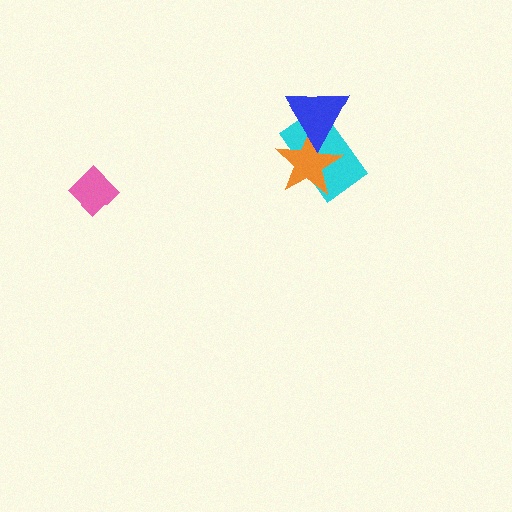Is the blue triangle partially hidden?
No, no other shape covers it.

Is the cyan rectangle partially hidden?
Yes, it is partially covered by another shape.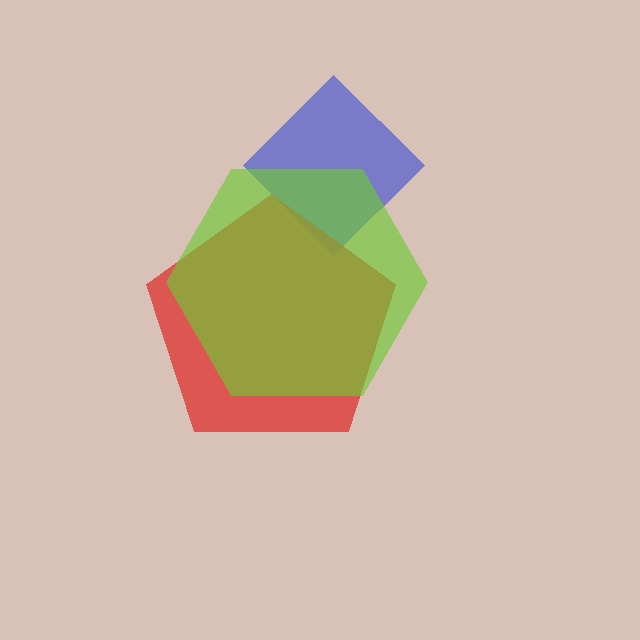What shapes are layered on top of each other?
The layered shapes are: a blue diamond, a red pentagon, a lime hexagon.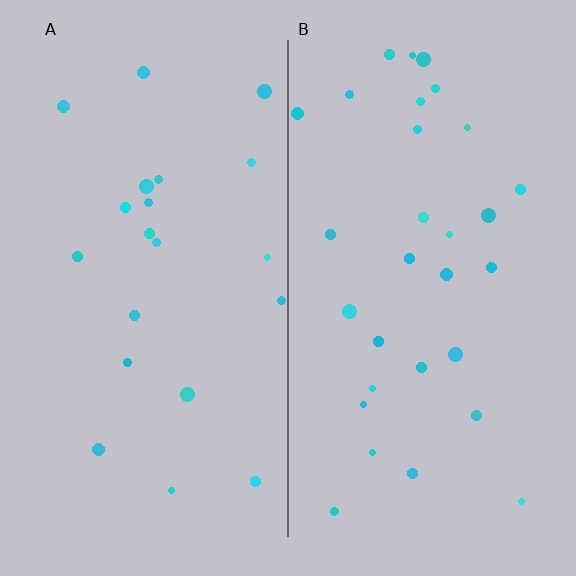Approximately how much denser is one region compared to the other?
Approximately 1.5× — region B over region A.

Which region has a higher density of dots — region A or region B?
B (the right).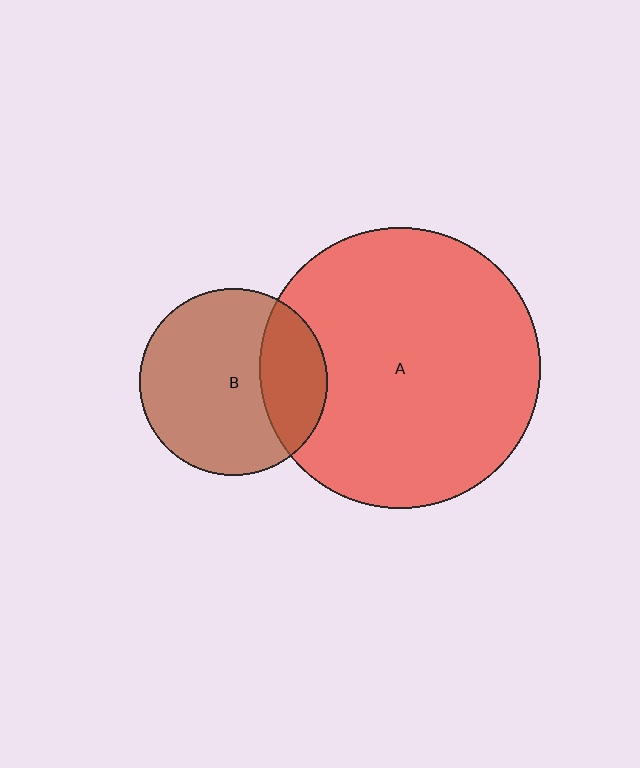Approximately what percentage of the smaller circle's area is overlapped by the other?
Approximately 25%.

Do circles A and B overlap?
Yes.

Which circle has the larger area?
Circle A (red).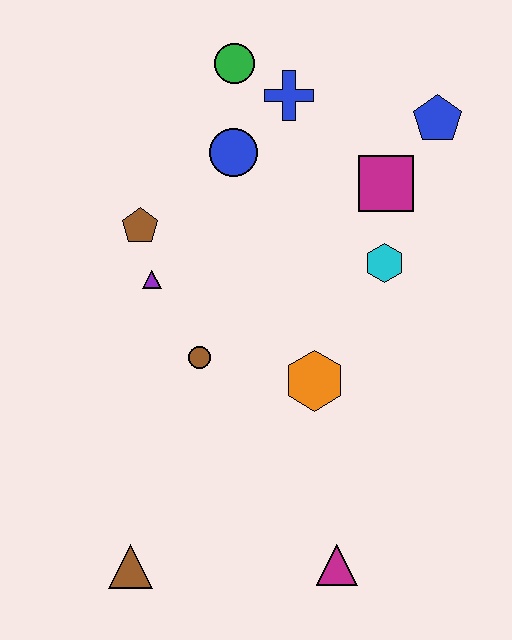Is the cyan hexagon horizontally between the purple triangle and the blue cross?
No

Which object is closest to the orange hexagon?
The brown circle is closest to the orange hexagon.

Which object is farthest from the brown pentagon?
The magenta triangle is farthest from the brown pentagon.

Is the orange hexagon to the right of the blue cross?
Yes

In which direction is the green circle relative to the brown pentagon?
The green circle is above the brown pentagon.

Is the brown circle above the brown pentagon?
No